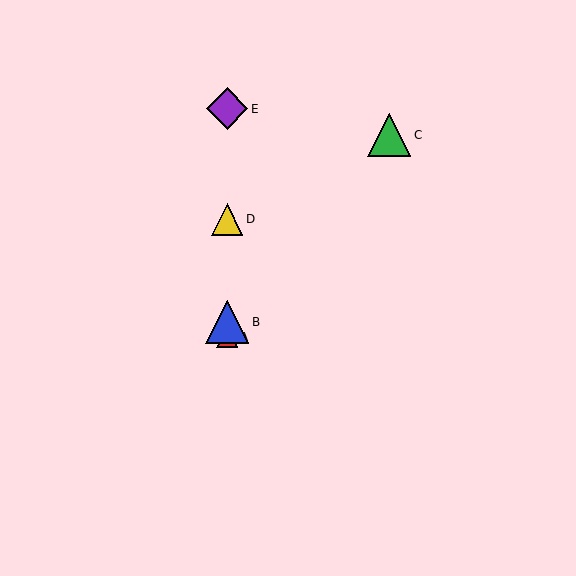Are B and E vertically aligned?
Yes, both are at x≈227.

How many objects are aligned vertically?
4 objects (A, B, D, E) are aligned vertically.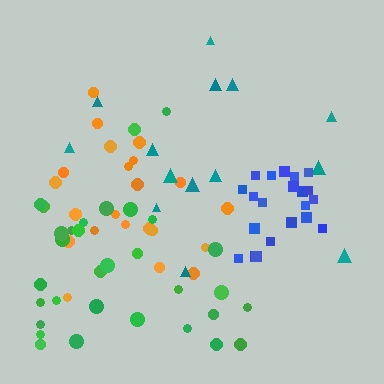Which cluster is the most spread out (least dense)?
Teal.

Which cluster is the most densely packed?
Blue.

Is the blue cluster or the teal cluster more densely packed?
Blue.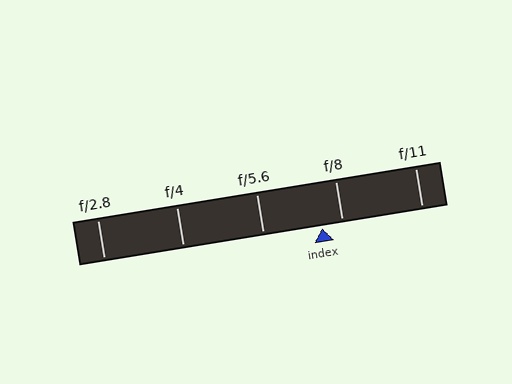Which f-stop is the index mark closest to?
The index mark is closest to f/8.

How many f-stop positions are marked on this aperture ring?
There are 5 f-stop positions marked.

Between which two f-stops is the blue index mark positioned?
The index mark is between f/5.6 and f/8.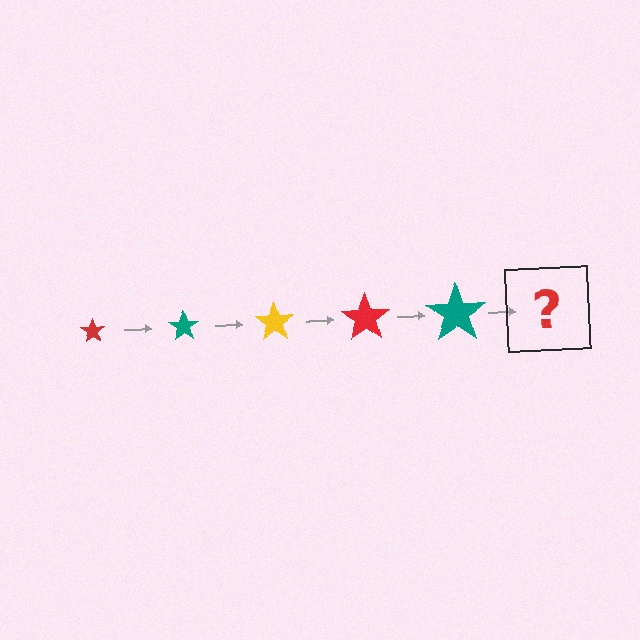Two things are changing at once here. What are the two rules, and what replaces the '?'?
The two rules are that the star grows larger each step and the color cycles through red, teal, and yellow. The '?' should be a yellow star, larger than the previous one.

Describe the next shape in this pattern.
It should be a yellow star, larger than the previous one.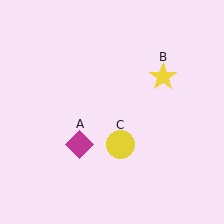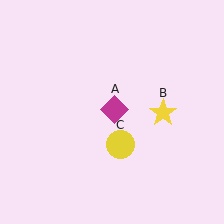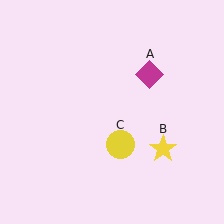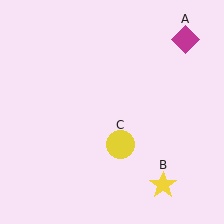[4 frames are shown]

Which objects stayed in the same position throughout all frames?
Yellow circle (object C) remained stationary.